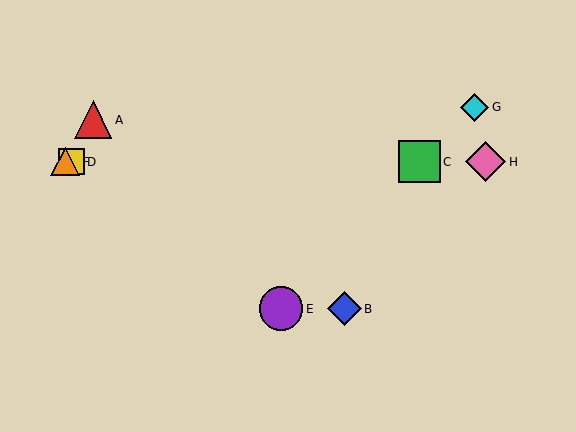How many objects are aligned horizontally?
4 objects (C, D, F, H) are aligned horizontally.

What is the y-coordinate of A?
Object A is at y≈120.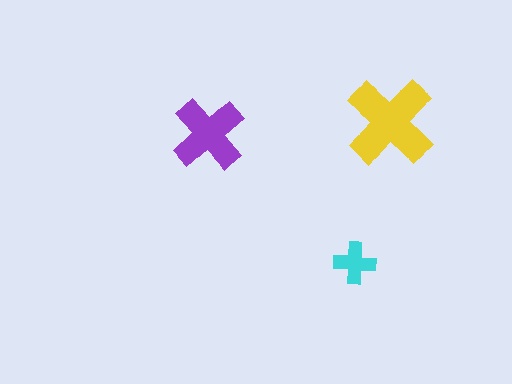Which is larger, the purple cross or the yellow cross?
The yellow one.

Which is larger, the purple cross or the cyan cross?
The purple one.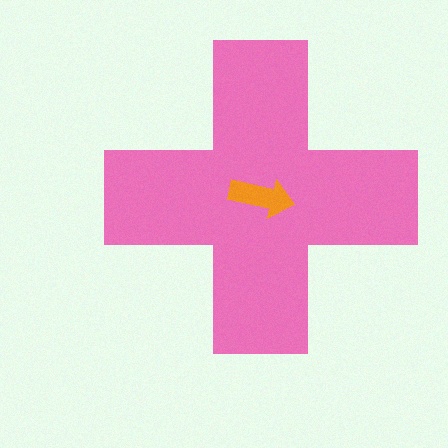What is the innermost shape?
The orange arrow.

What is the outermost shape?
The pink cross.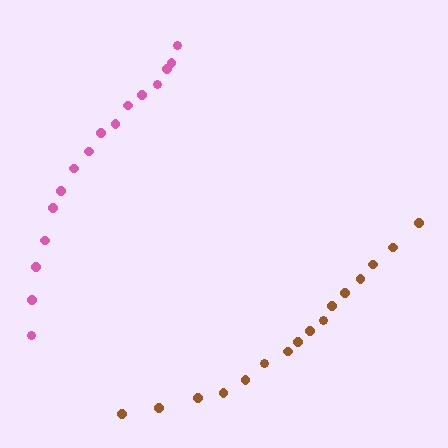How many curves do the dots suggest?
There are 2 distinct paths.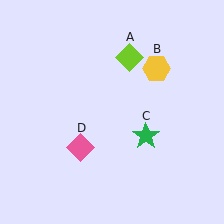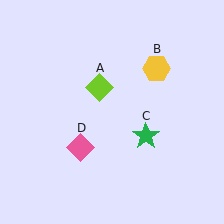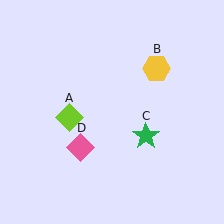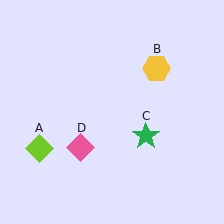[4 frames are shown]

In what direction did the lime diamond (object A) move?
The lime diamond (object A) moved down and to the left.